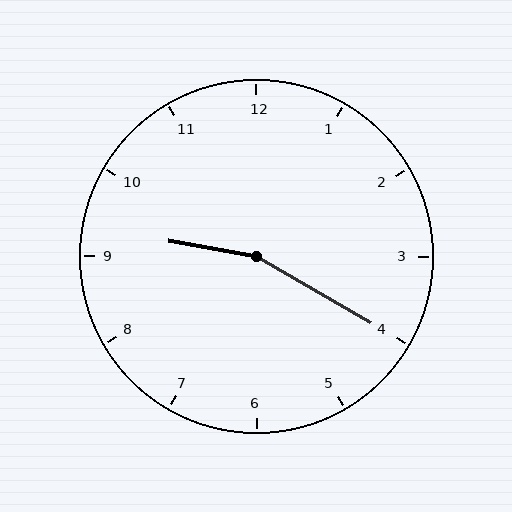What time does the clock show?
9:20.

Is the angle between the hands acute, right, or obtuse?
It is obtuse.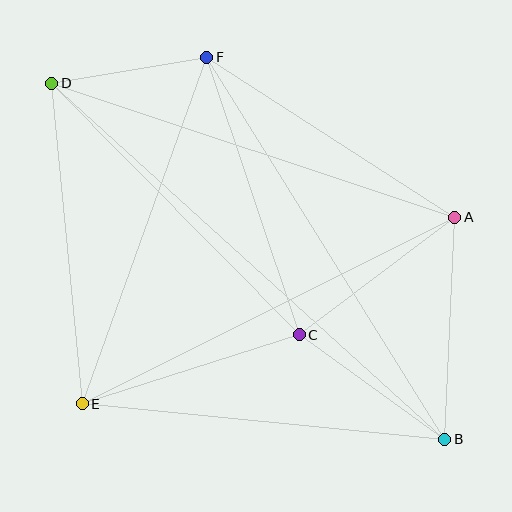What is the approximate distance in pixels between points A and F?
The distance between A and F is approximately 295 pixels.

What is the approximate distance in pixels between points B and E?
The distance between B and E is approximately 364 pixels.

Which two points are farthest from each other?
Points B and D are farthest from each other.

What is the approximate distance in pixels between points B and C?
The distance between B and C is approximately 179 pixels.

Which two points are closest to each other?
Points D and F are closest to each other.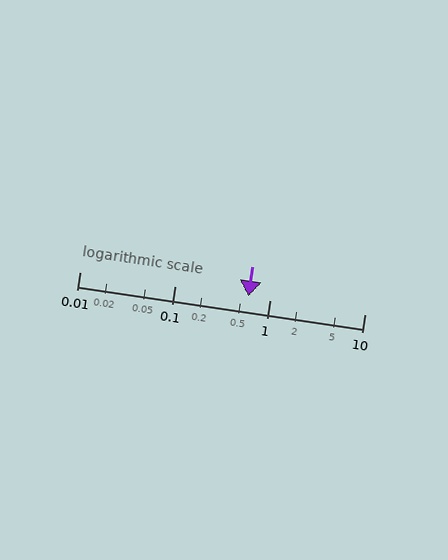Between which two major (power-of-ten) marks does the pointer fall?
The pointer is between 0.1 and 1.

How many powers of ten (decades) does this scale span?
The scale spans 3 decades, from 0.01 to 10.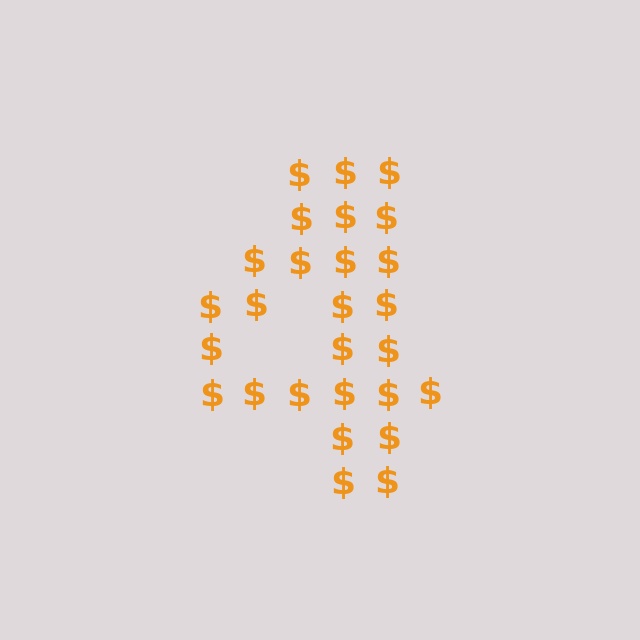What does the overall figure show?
The overall figure shows the digit 4.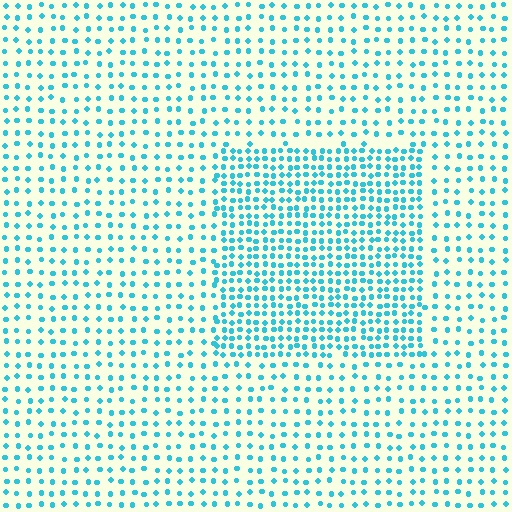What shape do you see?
I see a rectangle.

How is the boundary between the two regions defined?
The boundary is defined by a change in element density (approximately 2.0x ratio). All elements are the same color, size, and shape.